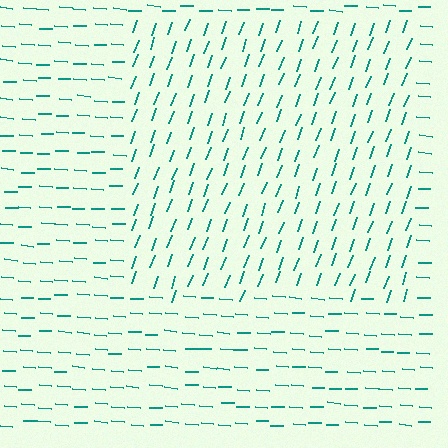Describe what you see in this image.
The image is filled with small teal line segments. A rectangle region in the image has lines oriented differently from the surrounding lines, creating a visible texture boundary.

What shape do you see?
I see a rectangle.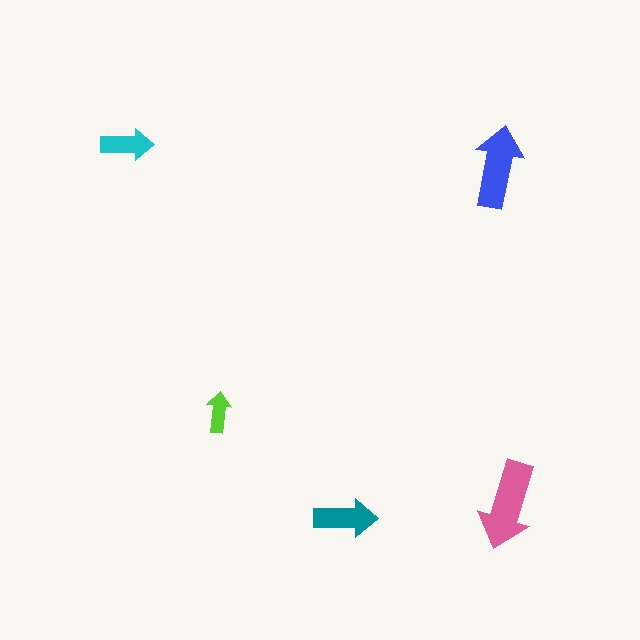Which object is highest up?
The cyan arrow is topmost.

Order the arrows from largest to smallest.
the pink one, the blue one, the teal one, the cyan one, the lime one.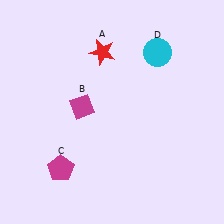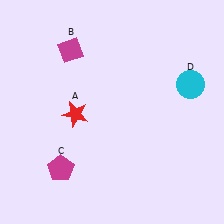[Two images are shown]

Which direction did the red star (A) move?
The red star (A) moved down.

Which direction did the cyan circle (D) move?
The cyan circle (D) moved right.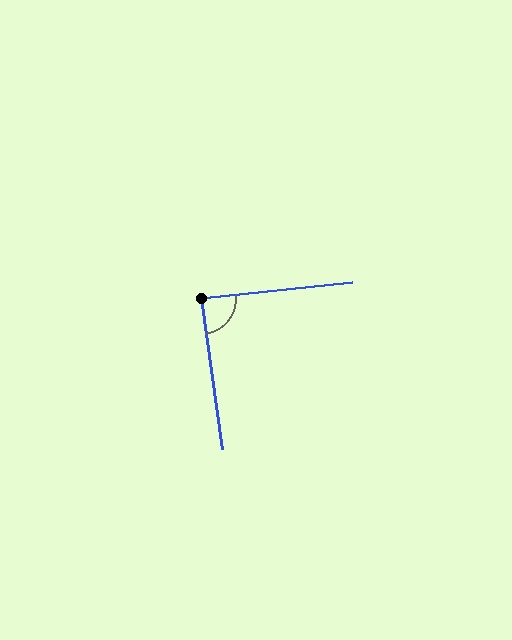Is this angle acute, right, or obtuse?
It is approximately a right angle.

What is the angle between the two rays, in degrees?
Approximately 88 degrees.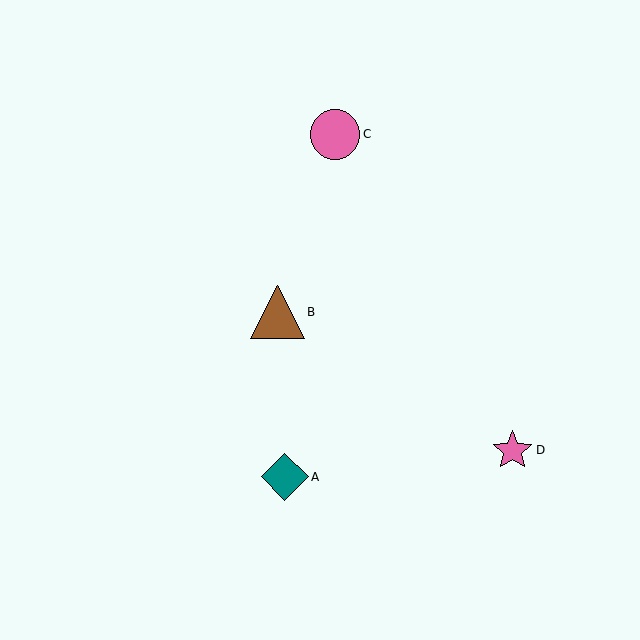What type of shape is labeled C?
Shape C is a pink circle.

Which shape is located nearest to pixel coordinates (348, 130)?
The pink circle (labeled C) at (335, 134) is nearest to that location.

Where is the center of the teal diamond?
The center of the teal diamond is at (285, 477).